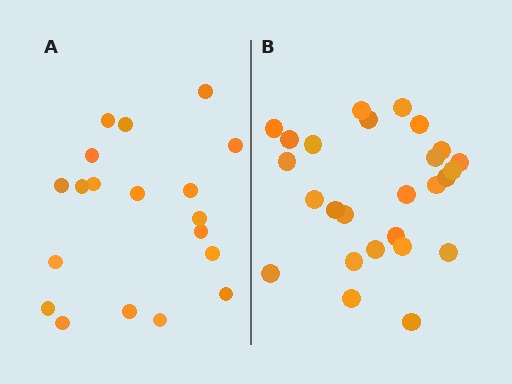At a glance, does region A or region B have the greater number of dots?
Region B (the right region) has more dots.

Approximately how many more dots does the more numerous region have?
Region B has roughly 8 or so more dots than region A.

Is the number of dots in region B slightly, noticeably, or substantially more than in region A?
Region B has noticeably more, but not dramatically so. The ratio is roughly 1.4 to 1.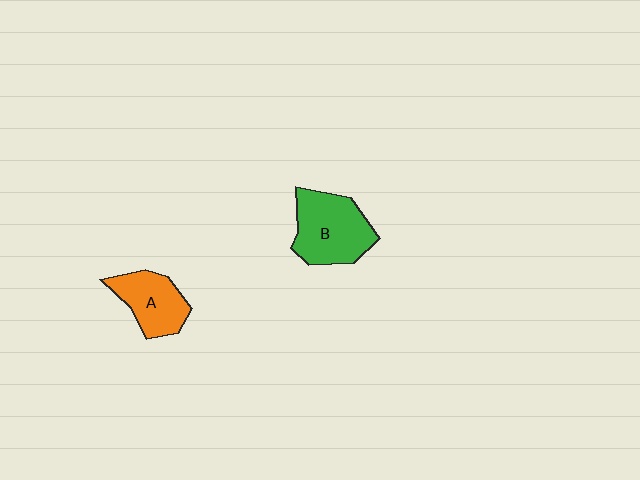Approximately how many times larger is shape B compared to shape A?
Approximately 1.4 times.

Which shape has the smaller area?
Shape A (orange).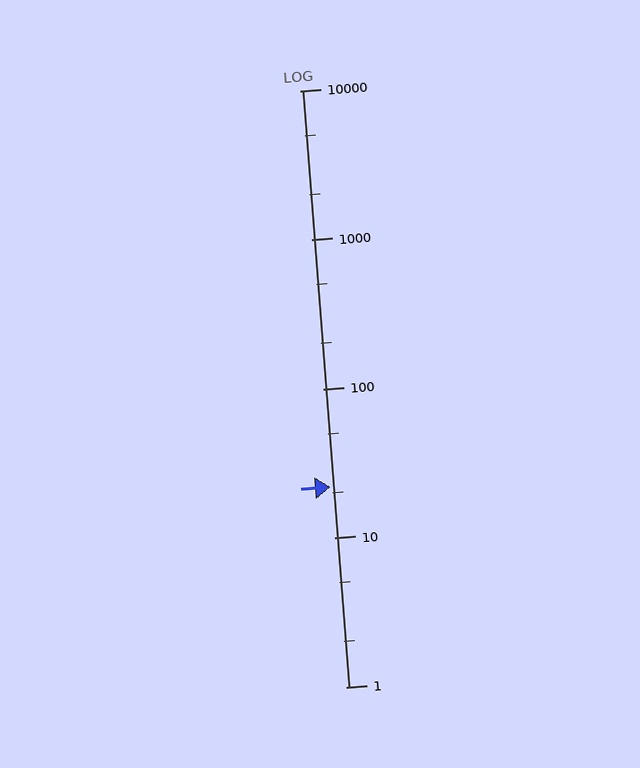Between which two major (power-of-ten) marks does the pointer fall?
The pointer is between 10 and 100.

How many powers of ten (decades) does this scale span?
The scale spans 4 decades, from 1 to 10000.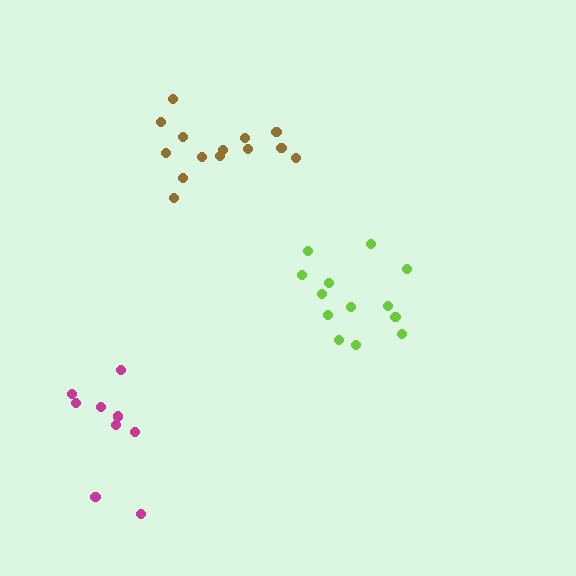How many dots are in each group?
Group 1: 9 dots, Group 2: 14 dots, Group 3: 13 dots (36 total).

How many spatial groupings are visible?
There are 3 spatial groupings.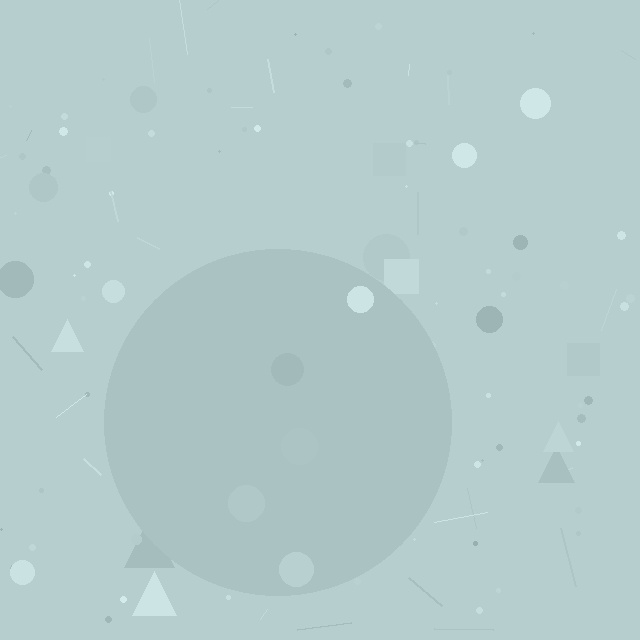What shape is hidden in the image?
A circle is hidden in the image.